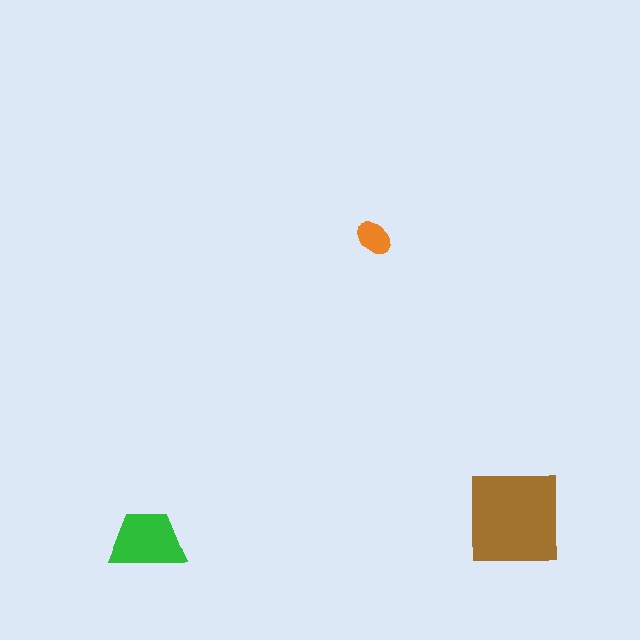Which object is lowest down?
The green trapezoid is bottommost.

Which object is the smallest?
The orange ellipse.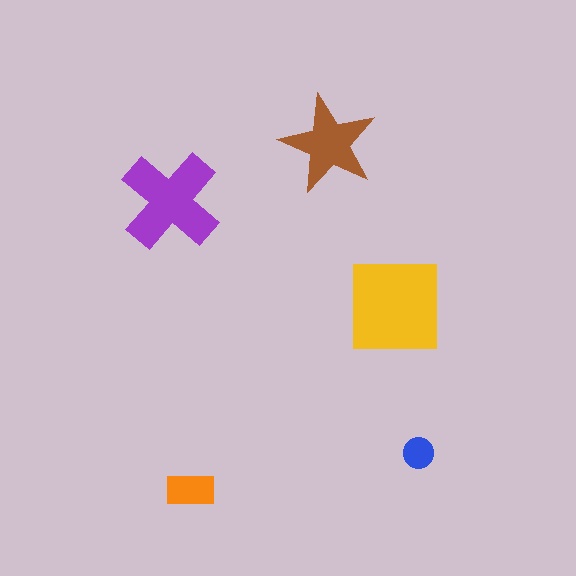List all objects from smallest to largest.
The blue circle, the orange rectangle, the brown star, the purple cross, the yellow square.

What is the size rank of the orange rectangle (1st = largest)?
4th.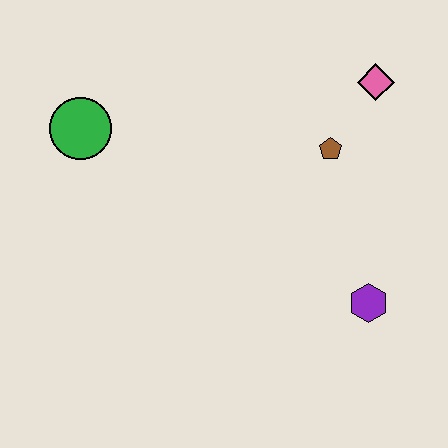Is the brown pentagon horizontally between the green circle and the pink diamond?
Yes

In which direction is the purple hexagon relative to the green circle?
The purple hexagon is to the right of the green circle.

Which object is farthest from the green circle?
The purple hexagon is farthest from the green circle.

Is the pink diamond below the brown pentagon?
No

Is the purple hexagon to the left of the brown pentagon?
No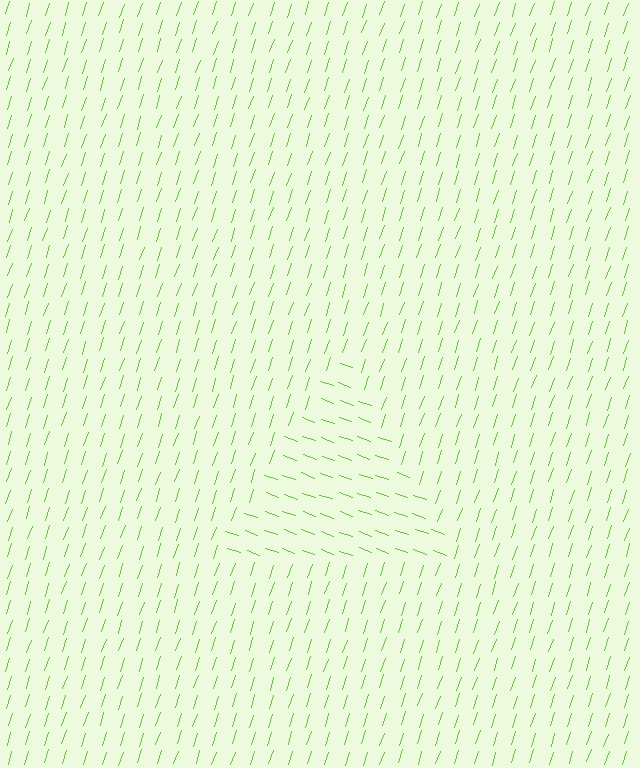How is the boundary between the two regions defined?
The boundary is defined purely by a change in line orientation (approximately 88 degrees difference). All lines are the same color and thickness.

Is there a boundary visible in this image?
Yes, there is a texture boundary formed by a change in line orientation.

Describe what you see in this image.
The image is filled with small lime line segments. A triangle region in the image has lines oriented differently from the surrounding lines, creating a visible texture boundary.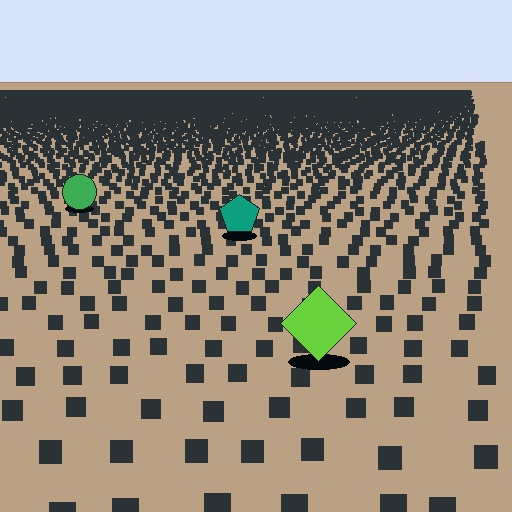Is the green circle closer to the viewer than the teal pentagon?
No. The teal pentagon is closer — you can tell from the texture gradient: the ground texture is coarser near it.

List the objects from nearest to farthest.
From nearest to farthest: the lime diamond, the teal pentagon, the green circle.